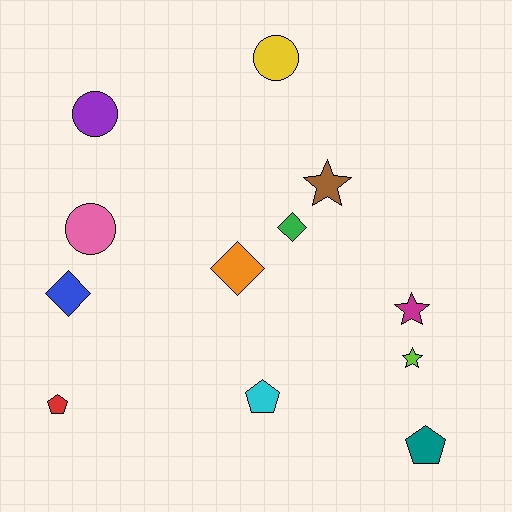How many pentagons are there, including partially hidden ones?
There are 3 pentagons.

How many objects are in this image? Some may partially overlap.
There are 12 objects.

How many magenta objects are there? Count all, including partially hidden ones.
There is 1 magenta object.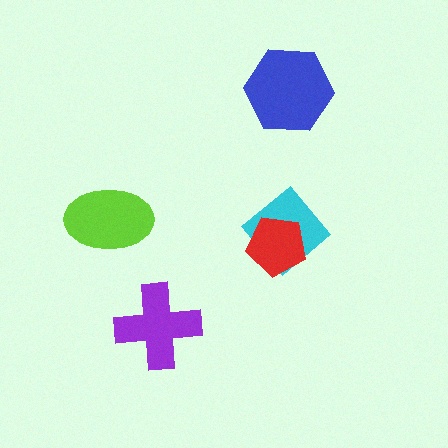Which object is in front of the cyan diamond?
The red pentagon is in front of the cyan diamond.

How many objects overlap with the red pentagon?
1 object overlaps with the red pentagon.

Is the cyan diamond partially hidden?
Yes, it is partially covered by another shape.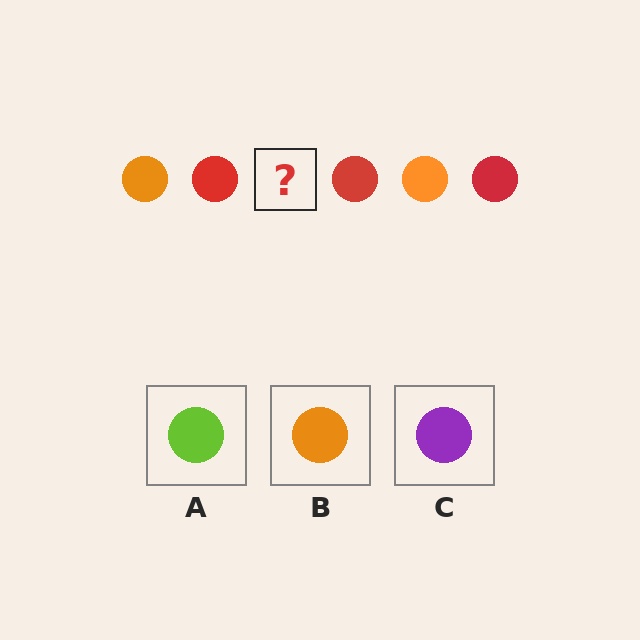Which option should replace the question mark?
Option B.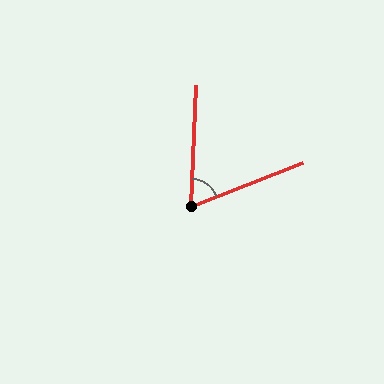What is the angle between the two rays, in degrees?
Approximately 66 degrees.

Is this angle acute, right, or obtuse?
It is acute.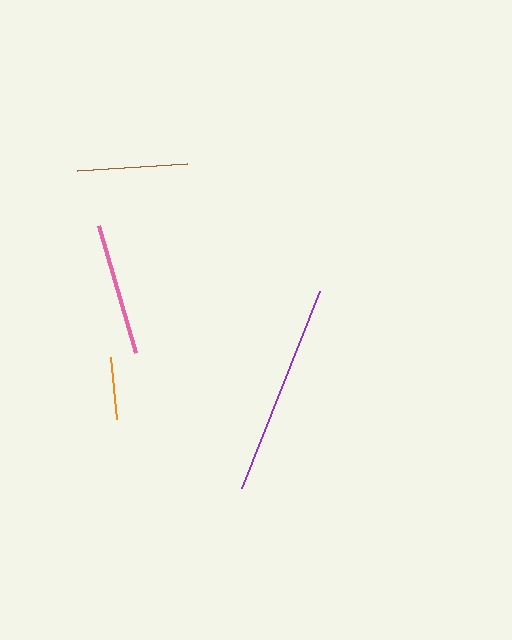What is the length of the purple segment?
The purple segment is approximately 212 pixels long.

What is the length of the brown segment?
The brown segment is approximately 111 pixels long.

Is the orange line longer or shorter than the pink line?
The pink line is longer than the orange line.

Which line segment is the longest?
The purple line is the longest at approximately 212 pixels.